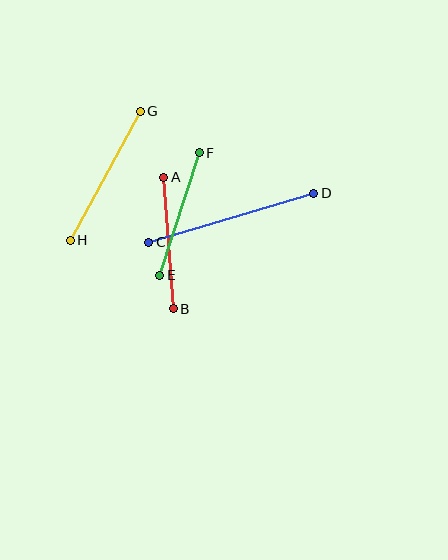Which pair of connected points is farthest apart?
Points C and D are farthest apart.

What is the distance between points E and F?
The distance is approximately 129 pixels.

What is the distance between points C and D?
The distance is approximately 172 pixels.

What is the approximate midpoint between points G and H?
The midpoint is at approximately (105, 176) pixels.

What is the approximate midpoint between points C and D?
The midpoint is at approximately (231, 218) pixels.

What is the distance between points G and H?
The distance is approximately 147 pixels.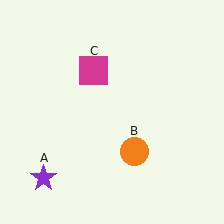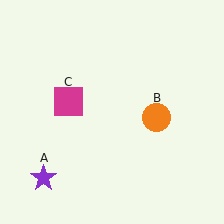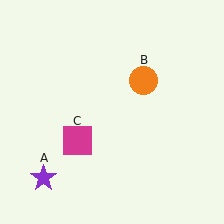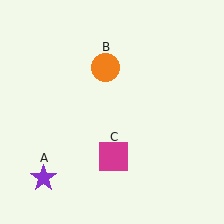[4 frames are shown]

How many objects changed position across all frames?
2 objects changed position: orange circle (object B), magenta square (object C).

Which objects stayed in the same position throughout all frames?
Purple star (object A) remained stationary.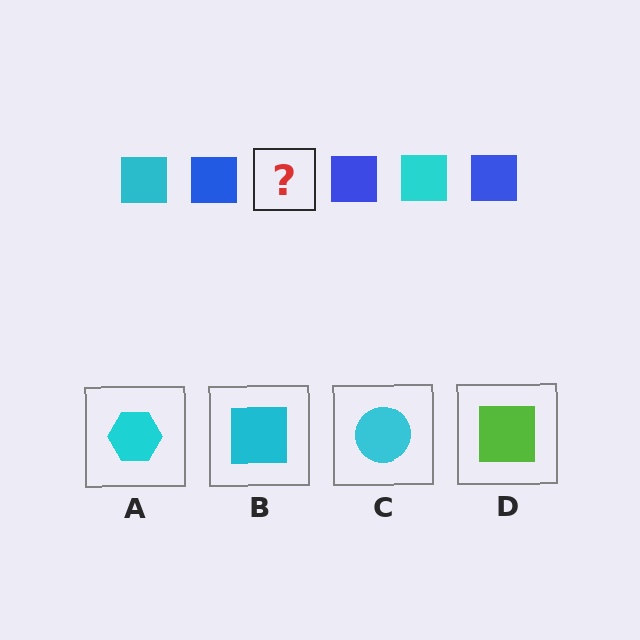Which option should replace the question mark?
Option B.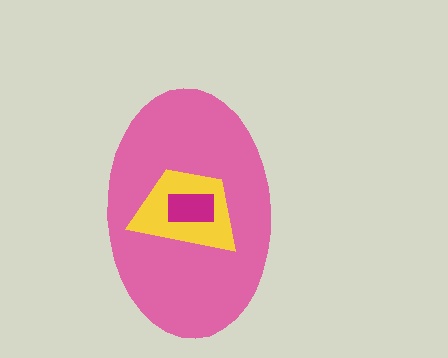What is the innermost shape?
The magenta rectangle.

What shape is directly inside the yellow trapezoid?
The magenta rectangle.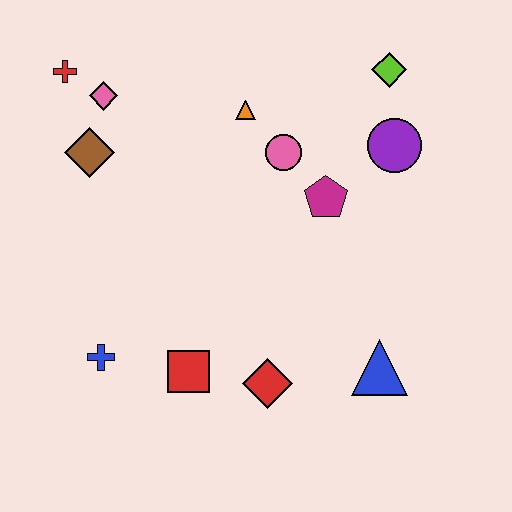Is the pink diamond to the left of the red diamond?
Yes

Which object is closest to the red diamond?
The red square is closest to the red diamond.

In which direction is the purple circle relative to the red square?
The purple circle is above the red square.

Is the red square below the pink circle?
Yes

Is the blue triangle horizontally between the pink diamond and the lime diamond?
Yes